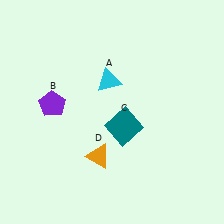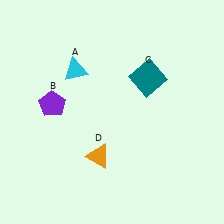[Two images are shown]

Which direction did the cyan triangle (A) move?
The cyan triangle (A) moved left.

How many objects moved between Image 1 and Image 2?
2 objects moved between the two images.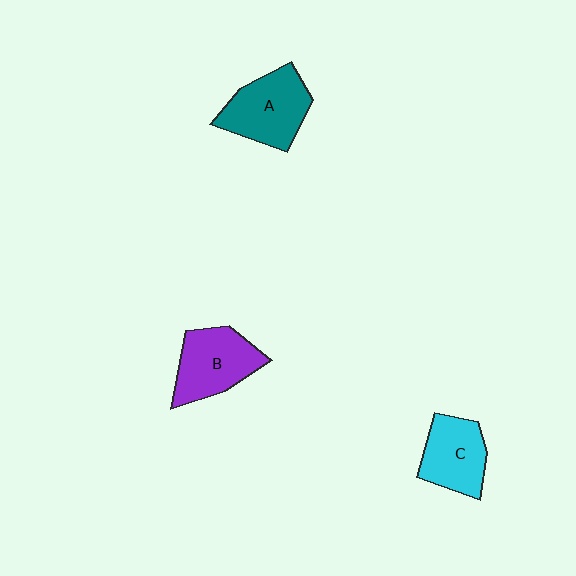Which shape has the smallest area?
Shape C (cyan).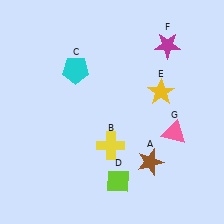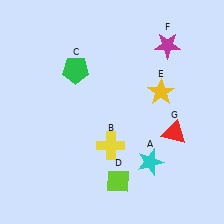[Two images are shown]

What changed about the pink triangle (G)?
In Image 1, G is pink. In Image 2, it changed to red.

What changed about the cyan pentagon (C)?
In Image 1, C is cyan. In Image 2, it changed to green.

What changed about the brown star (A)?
In Image 1, A is brown. In Image 2, it changed to cyan.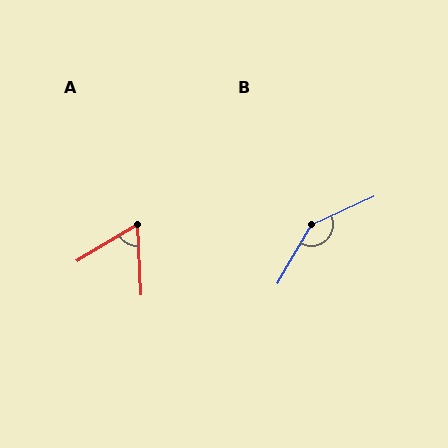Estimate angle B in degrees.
Approximately 144 degrees.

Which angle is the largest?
B, at approximately 144 degrees.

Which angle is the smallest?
A, at approximately 62 degrees.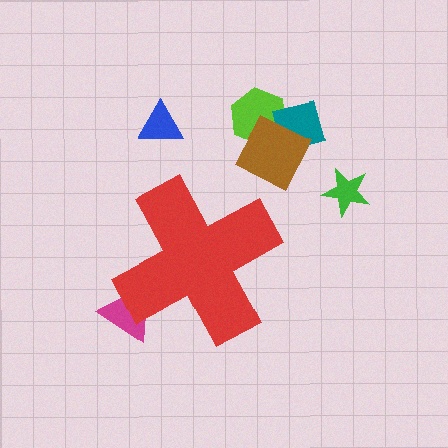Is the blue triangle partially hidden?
No, the blue triangle is fully visible.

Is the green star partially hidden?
No, the green star is fully visible.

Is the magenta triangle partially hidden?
Yes, the magenta triangle is partially hidden behind the red cross.